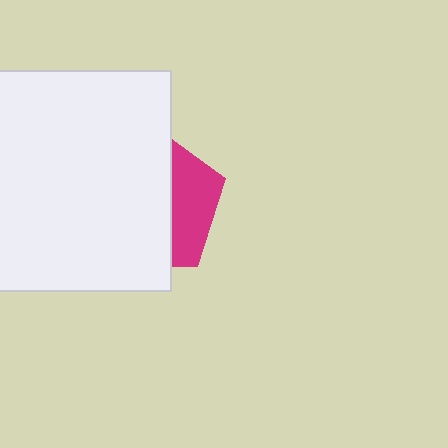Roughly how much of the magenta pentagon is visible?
A small part of it is visible (roughly 31%).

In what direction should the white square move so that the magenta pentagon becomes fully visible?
The white square should move left. That is the shortest direction to clear the overlap and leave the magenta pentagon fully visible.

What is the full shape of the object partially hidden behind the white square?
The partially hidden object is a magenta pentagon.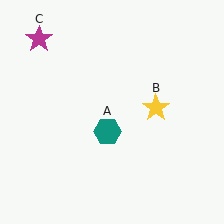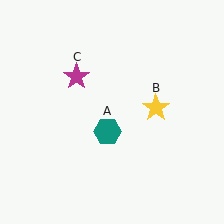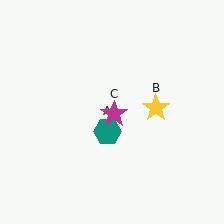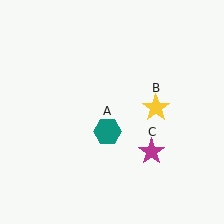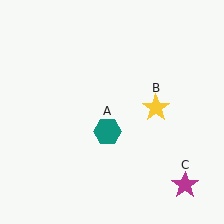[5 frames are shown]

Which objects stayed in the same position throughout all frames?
Teal hexagon (object A) and yellow star (object B) remained stationary.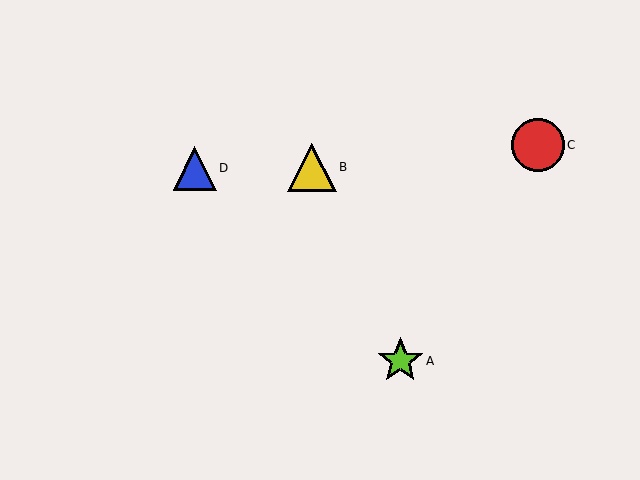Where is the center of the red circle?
The center of the red circle is at (538, 145).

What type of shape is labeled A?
Shape A is a lime star.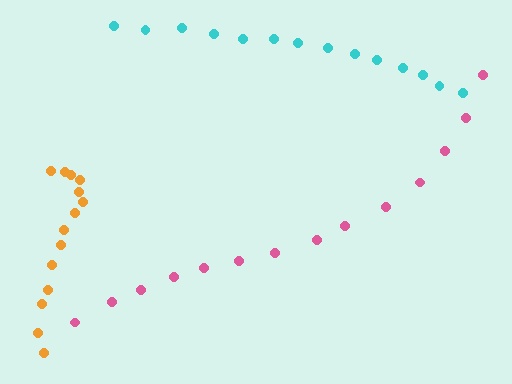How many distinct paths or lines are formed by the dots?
There are 3 distinct paths.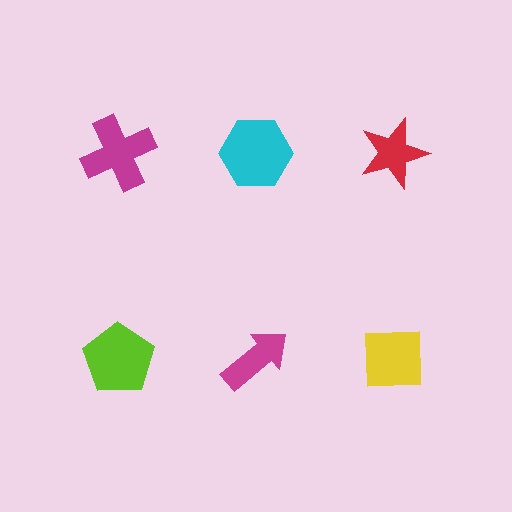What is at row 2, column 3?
A yellow square.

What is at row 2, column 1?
A lime pentagon.